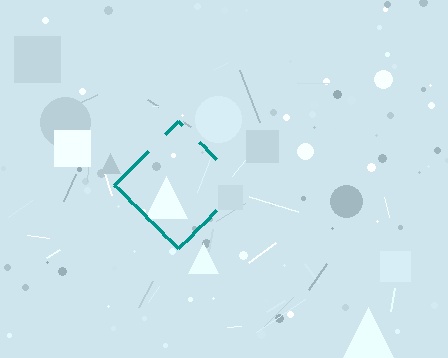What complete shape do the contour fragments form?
The contour fragments form a diamond.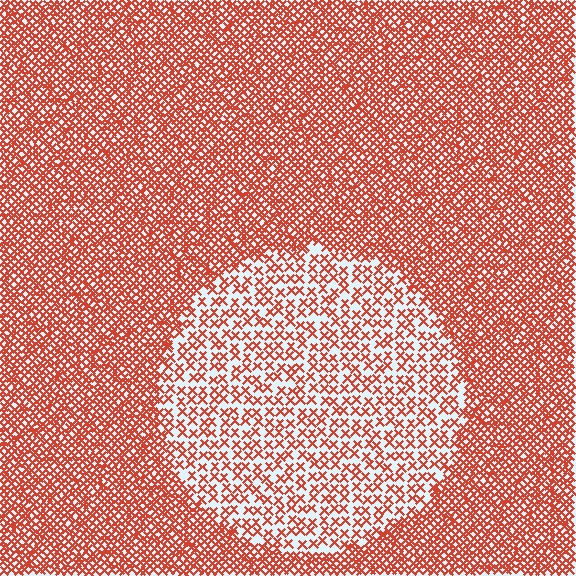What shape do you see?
I see a circle.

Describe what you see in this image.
The image contains small red elements arranged at two different densities. A circle-shaped region is visible where the elements are less densely packed than the surrounding area.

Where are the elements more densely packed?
The elements are more densely packed outside the circle boundary.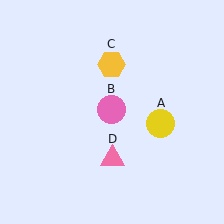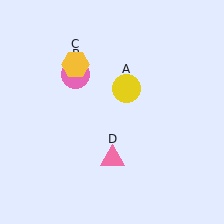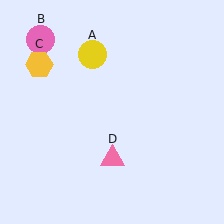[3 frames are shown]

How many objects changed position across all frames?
3 objects changed position: yellow circle (object A), pink circle (object B), yellow hexagon (object C).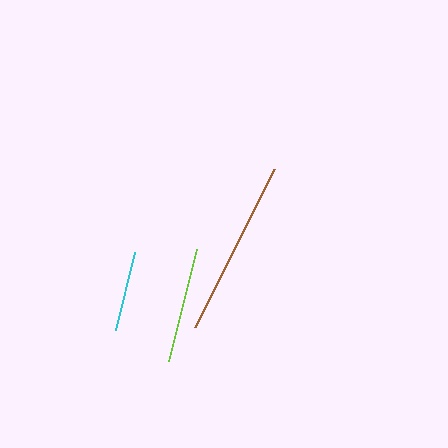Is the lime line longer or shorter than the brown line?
The brown line is longer than the lime line.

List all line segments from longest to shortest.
From longest to shortest: brown, lime, cyan.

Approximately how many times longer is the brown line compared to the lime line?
The brown line is approximately 1.5 times the length of the lime line.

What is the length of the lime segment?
The lime segment is approximately 115 pixels long.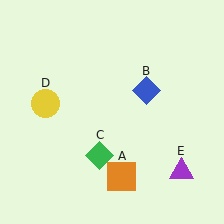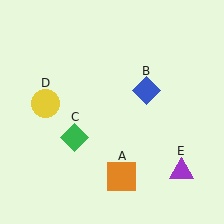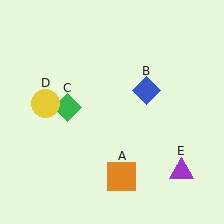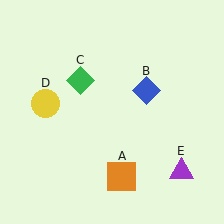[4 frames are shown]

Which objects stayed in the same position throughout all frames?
Orange square (object A) and blue diamond (object B) and yellow circle (object D) and purple triangle (object E) remained stationary.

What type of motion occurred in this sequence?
The green diamond (object C) rotated clockwise around the center of the scene.